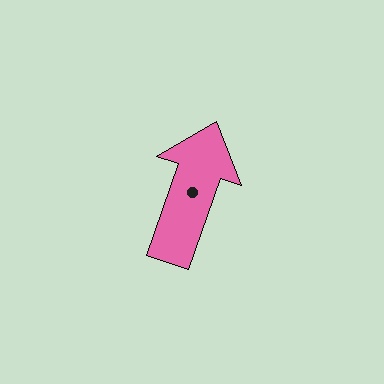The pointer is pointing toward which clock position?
Roughly 1 o'clock.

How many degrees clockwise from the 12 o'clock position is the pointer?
Approximately 19 degrees.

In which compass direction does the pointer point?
North.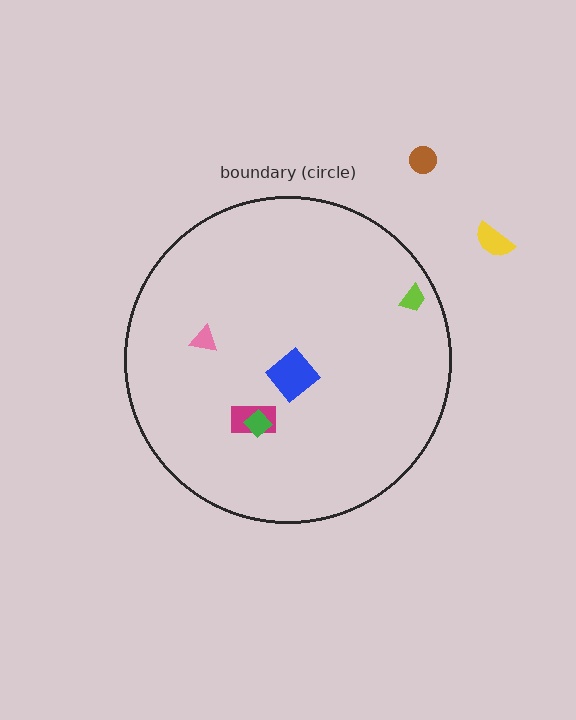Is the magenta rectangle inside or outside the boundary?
Inside.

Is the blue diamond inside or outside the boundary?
Inside.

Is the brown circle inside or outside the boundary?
Outside.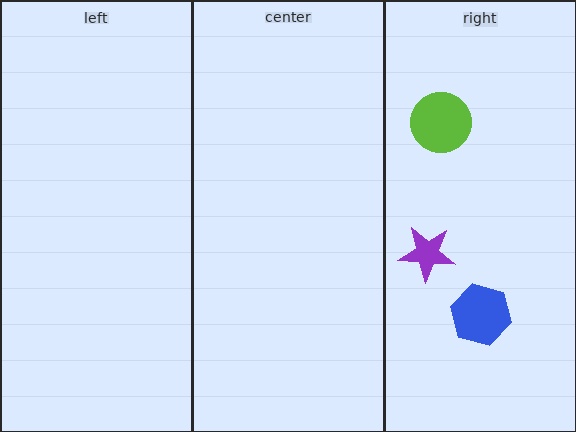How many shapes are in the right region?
3.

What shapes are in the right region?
The lime circle, the purple star, the blue hexagon.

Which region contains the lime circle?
The right region.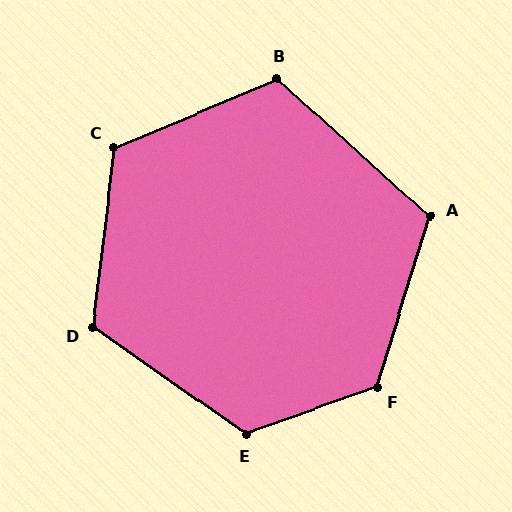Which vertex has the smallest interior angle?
A, at approximately 115 degrees.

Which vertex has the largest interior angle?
F, at approximately 127 degrees.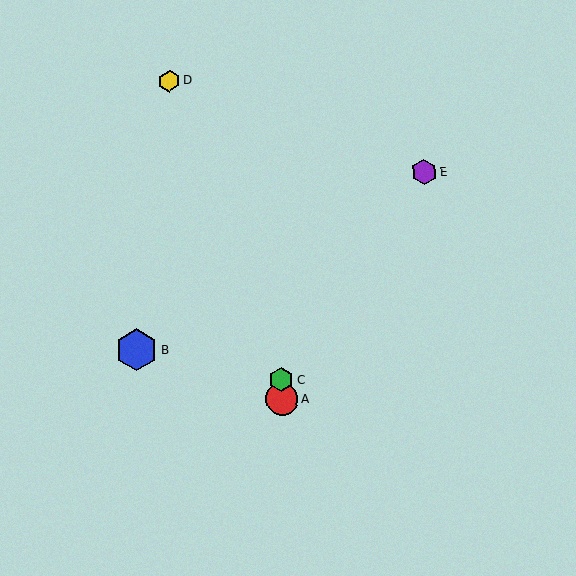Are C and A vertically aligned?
Yes, both are at x≈282.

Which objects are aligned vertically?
Objects A, C are aligned vertically.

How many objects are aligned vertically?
2 objects (A, C) are aligned vertically.